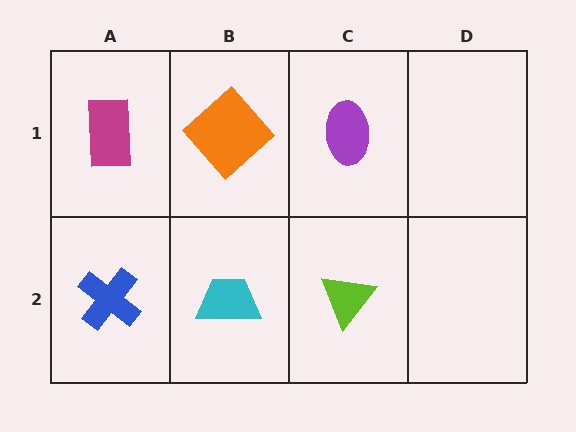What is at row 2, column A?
A blue cross.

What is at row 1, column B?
An orange diamond.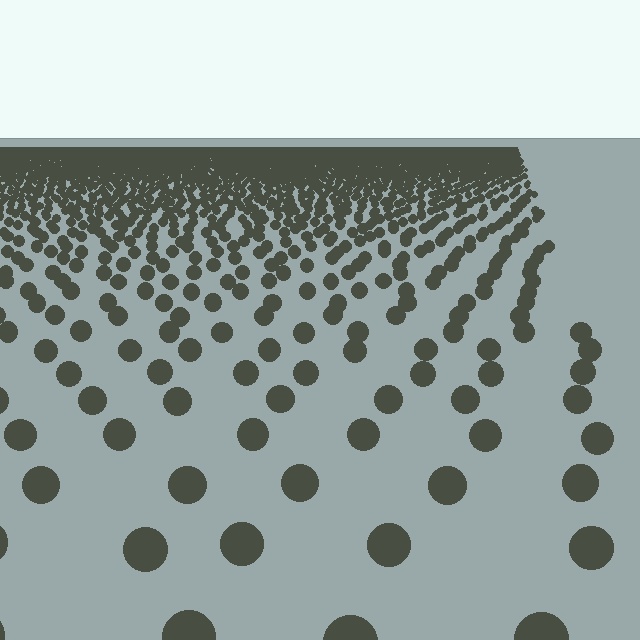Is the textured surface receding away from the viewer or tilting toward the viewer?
The surface is receding away from the viewer. Texture elements get smaller and denser toward the top.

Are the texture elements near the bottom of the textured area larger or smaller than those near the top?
Larger. Near the bottom, elements are closer to the viewer and appear at a bigger on-screen size.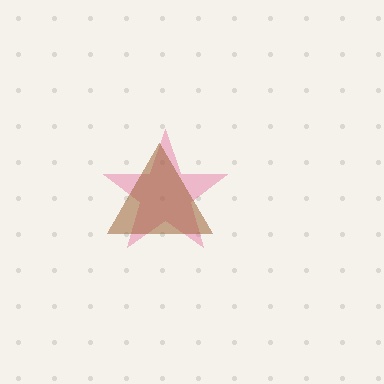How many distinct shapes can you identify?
There are 2 distinct shapes: a pink star, a brown triangle.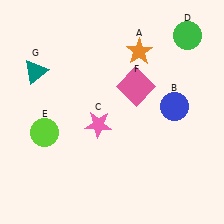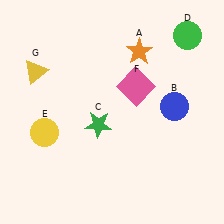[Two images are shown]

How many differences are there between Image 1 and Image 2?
There are 3 differences between the two images.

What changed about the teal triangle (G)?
In Image 1, G is teal. In Image 2, it changed to yellow.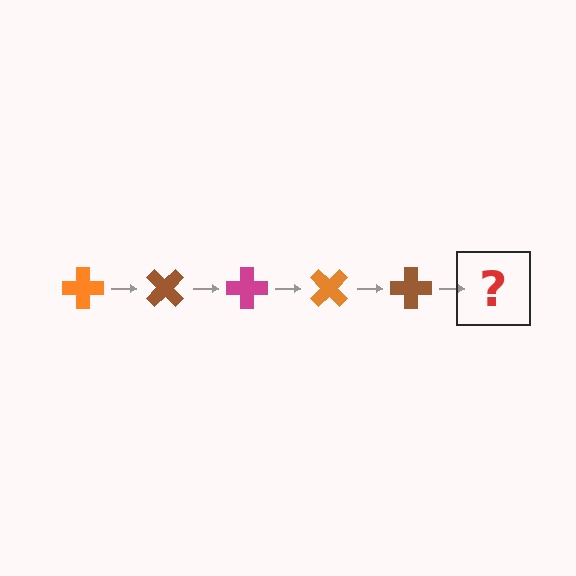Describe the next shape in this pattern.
It should be a magenta cross, rotated 225 degrees from the start.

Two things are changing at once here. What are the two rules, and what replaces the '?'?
The two rules are that it rotates 45 degrees each step and the color cycles through orange, brown, and magenta. The '?' should be a magenta cross, rotated 225 degrees from the start.